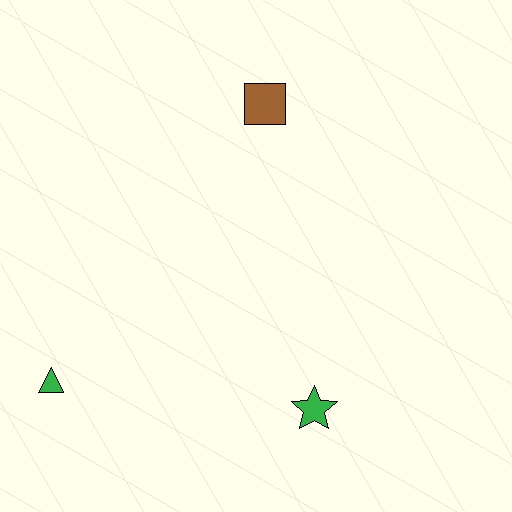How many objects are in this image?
There are 3 objects.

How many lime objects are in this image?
There are no lime objects.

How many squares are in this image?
There is 1 square.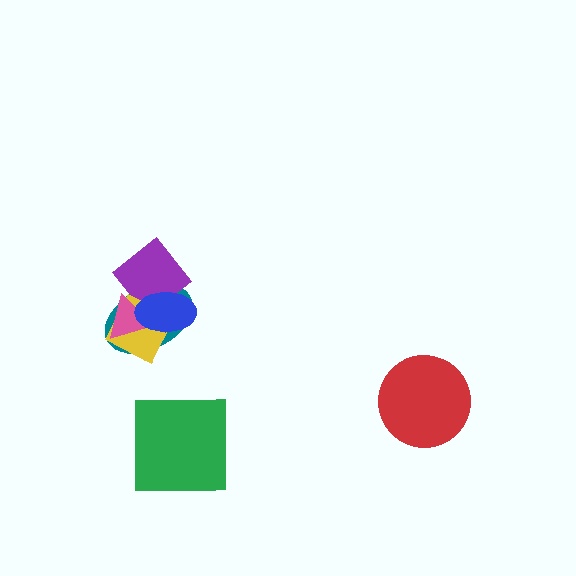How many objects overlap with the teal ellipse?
4 objects overlap with the teal ellipse.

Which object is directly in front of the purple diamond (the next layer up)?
The yellow square is directly in front of the purple diamond.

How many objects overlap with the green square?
0 objects overlap with the green square.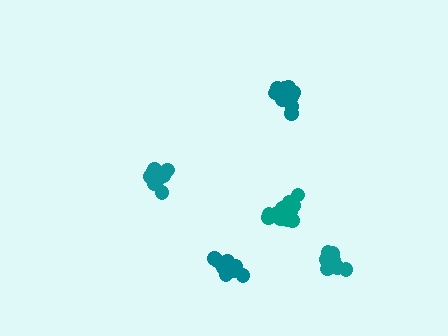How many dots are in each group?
Group 1: 11 dots, Group 2: 13 dots, Group 3: 13 dots, Group 4: 14 dots, Group 5: 11 dots (62 total).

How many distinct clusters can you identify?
There are 5 distinct clusters.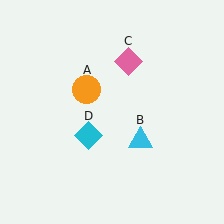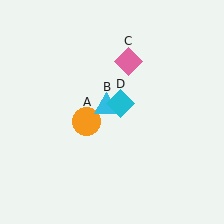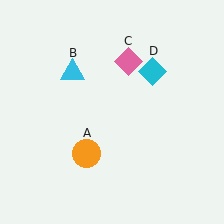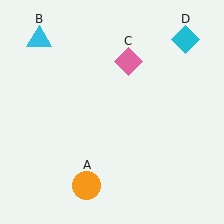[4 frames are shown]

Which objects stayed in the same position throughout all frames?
Pink diamond (object C) remained stationary.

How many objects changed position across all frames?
3 objects changed position: orange circle (object A), cyan triangle (object B), cyan diamond (object D).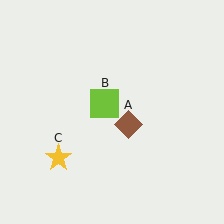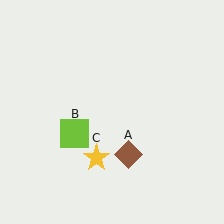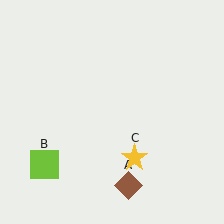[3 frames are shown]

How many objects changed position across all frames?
3 objects changed position: brown diamond (object A), lime square (object B), yellow star (object C).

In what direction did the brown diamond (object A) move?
The brown diamond (object A) moved down.